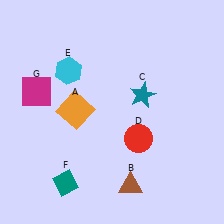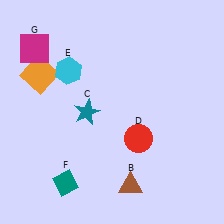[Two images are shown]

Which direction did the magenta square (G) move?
The magenta square (G) moved up.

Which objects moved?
The objects that moved are: the orange square (A), the teal star (C), the magenta square (G).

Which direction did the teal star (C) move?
The teal star (C) moved left.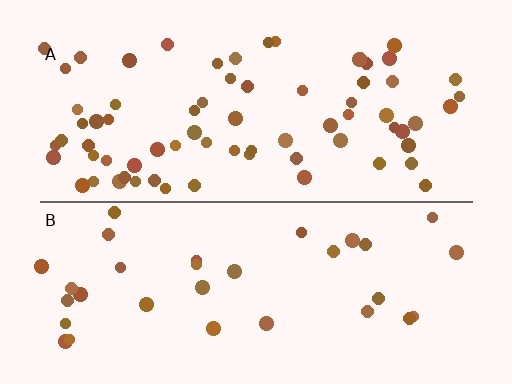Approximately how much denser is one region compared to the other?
Approximately 2.2× — region A over region B.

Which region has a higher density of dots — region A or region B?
A (the top).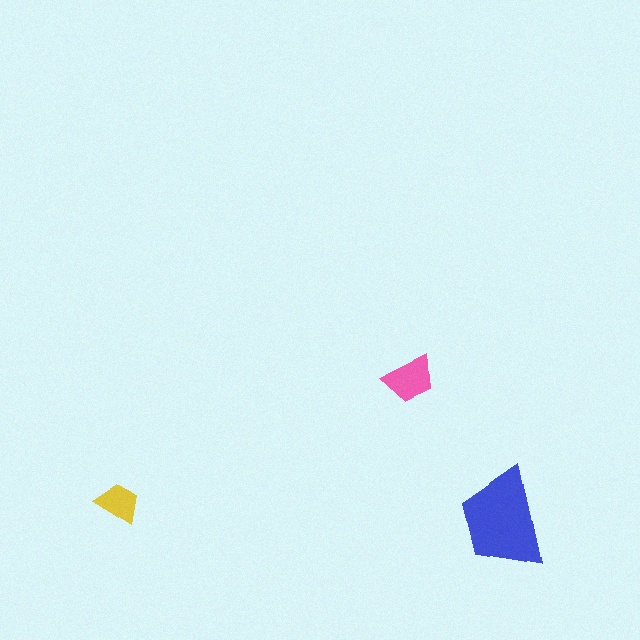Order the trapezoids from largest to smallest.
the blue one, the pink one, the yellow one.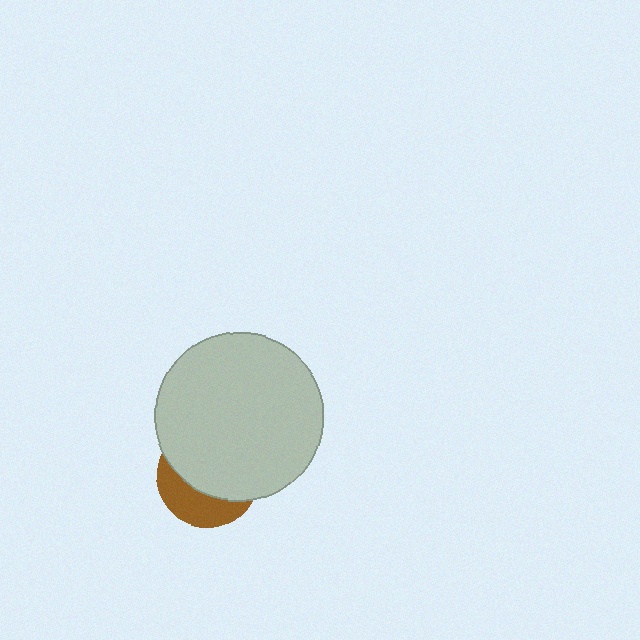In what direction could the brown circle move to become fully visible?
The brown circle could move down. That would shift it out from behind the light gray circle entirely.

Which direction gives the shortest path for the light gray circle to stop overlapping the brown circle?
Moving up gives the shortest separation.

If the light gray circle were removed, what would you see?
You would see the complete brown circle.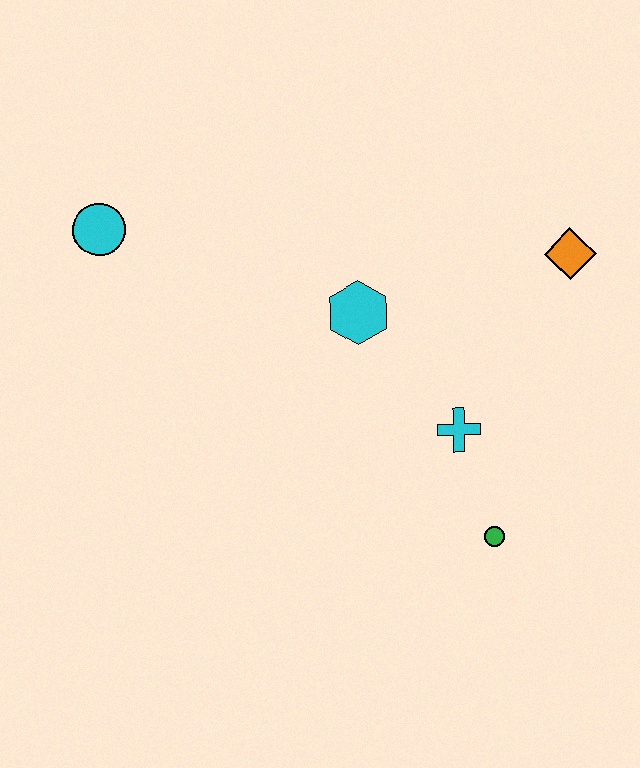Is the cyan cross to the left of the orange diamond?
Yes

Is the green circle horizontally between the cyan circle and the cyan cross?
No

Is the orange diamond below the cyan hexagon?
No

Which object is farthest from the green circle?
The cyan circle is farthest from the green circle.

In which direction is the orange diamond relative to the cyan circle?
The orange diamond is to the right of the cyan circle.